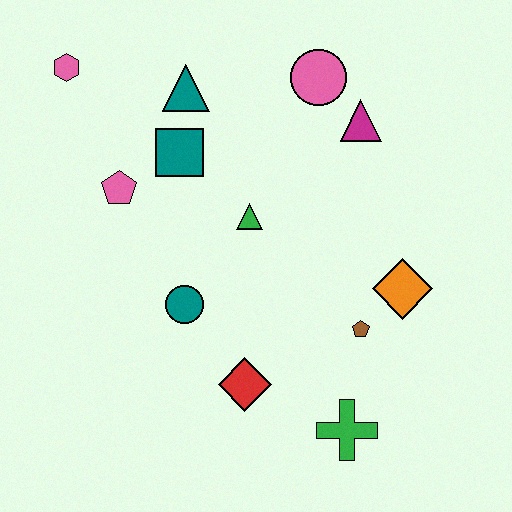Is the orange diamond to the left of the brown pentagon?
No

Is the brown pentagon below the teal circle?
Yes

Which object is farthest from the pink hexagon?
The green cross is farthest from the pink hexagon.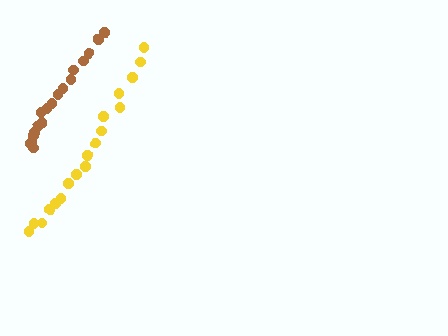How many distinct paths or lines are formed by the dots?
There are 2 distinct paths.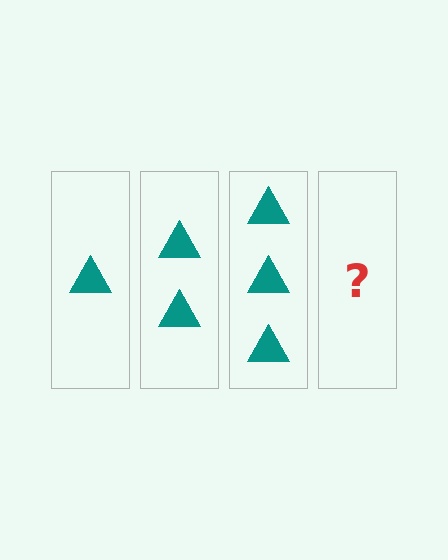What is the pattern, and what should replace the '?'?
The pattern is that each step adds one more triangle. The '?' should be 4 triangles.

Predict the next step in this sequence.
The next step is 4 triangles.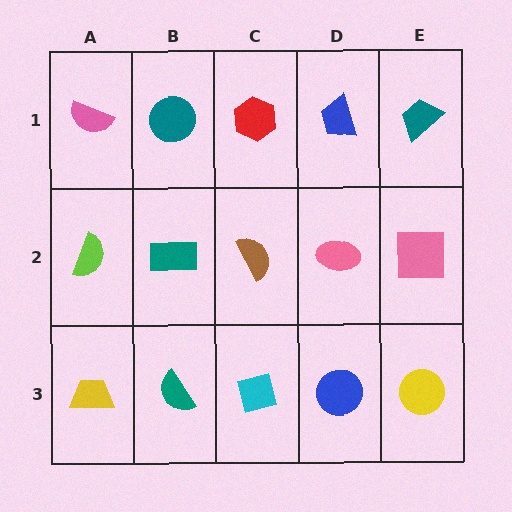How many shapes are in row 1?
5 shapes.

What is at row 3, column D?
A blue circle.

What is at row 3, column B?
A teal semicircle.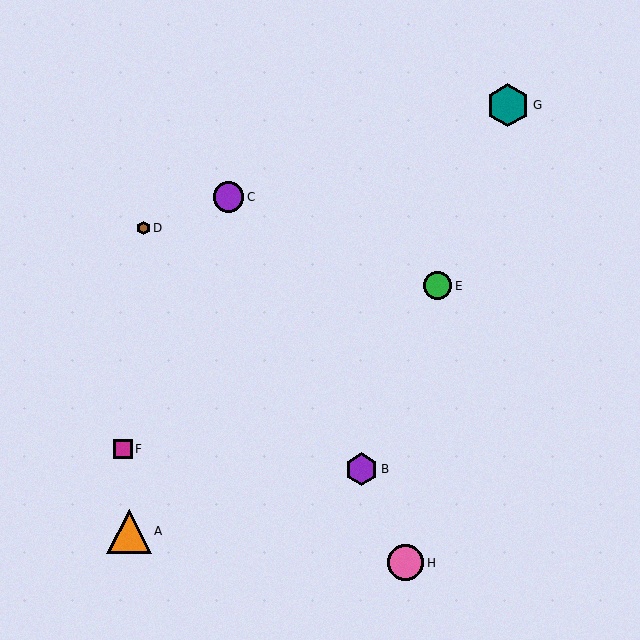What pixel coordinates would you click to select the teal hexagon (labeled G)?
Click at (508, 105) to select the teal hexagon G.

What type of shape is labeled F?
Shape F is a magenta square.